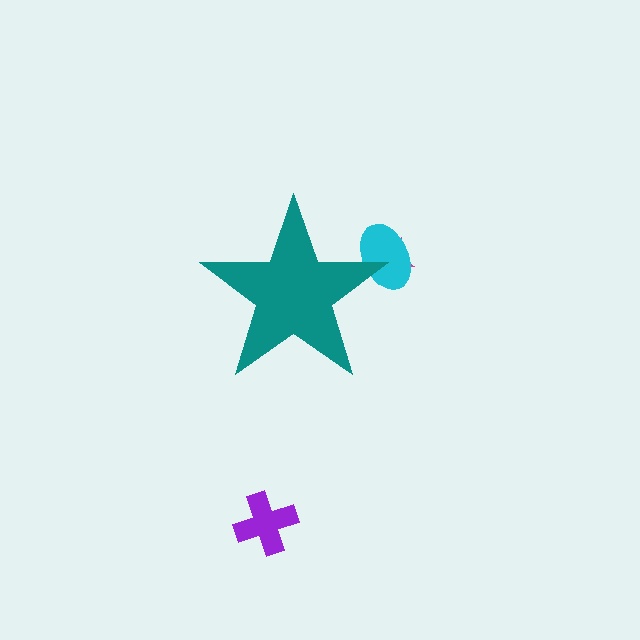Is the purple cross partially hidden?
No, the purple cross is fully visible.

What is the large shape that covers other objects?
A teal star.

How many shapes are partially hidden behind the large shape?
2 shapes are partially hidden.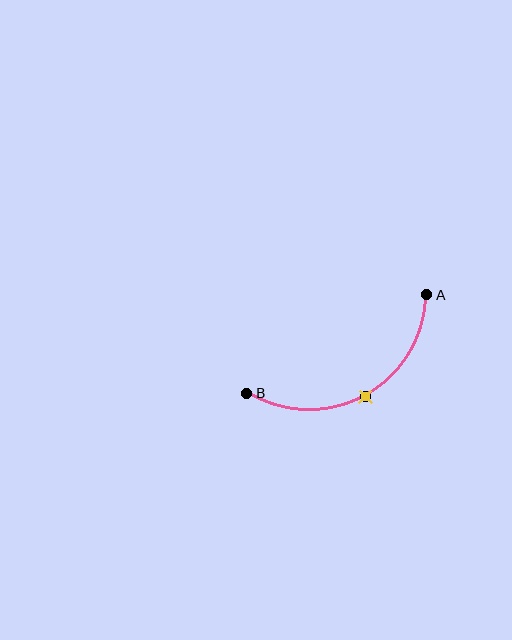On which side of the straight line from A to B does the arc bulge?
The arc bulges below the straight line connecting A and B.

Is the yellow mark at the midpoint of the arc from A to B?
Yes. The yellow mark lies on the arc at equal arc-length from both A and B — it is the arc midpoint.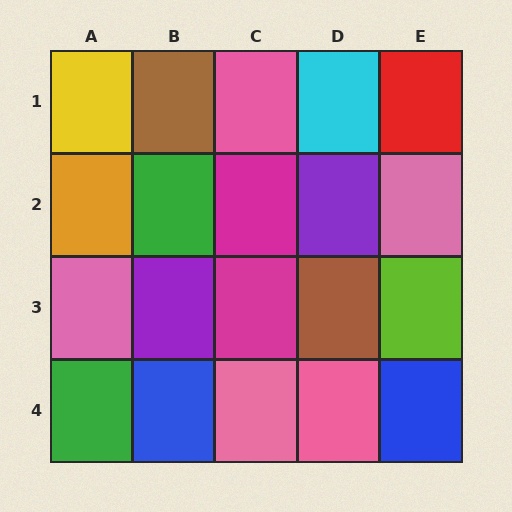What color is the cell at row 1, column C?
Pink.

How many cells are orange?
1 cell is orange.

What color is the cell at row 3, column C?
Magenta.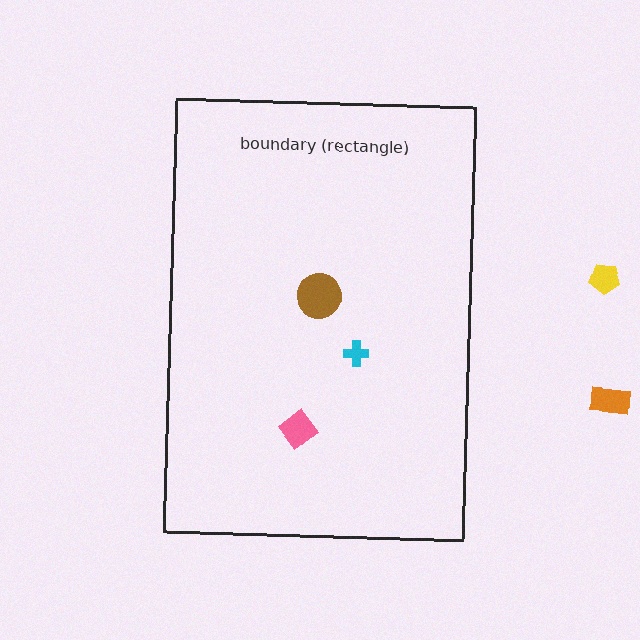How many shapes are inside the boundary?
3 inside, 2 outside.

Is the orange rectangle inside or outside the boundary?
Outside.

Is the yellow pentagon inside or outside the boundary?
Outside.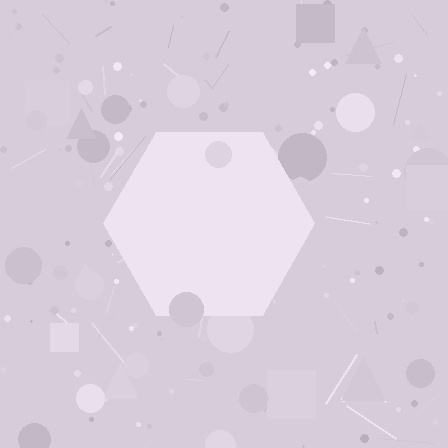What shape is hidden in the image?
A hexagon is hidden in the image.